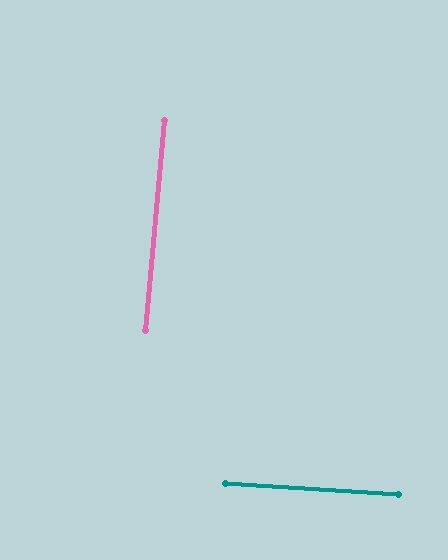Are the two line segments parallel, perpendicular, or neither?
Perpendicular — they meet at approximately 89°.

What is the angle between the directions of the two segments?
Approximately 89 degrees.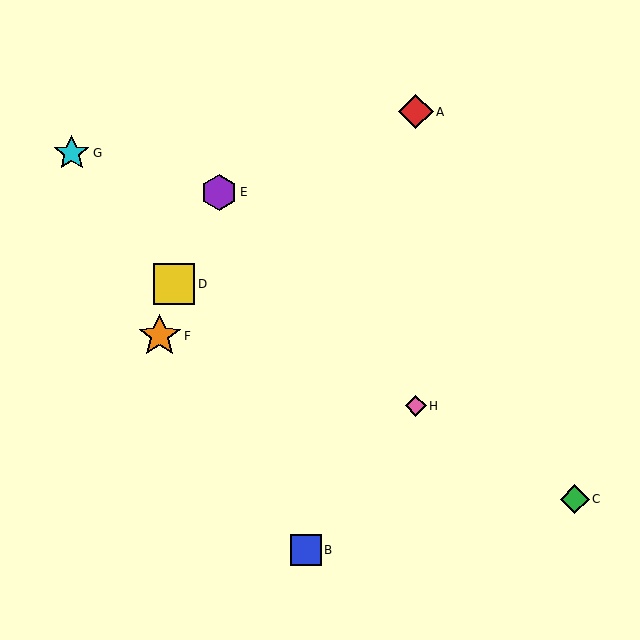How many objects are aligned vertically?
2 objects (A, H) are aligned vertically.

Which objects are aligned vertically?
Objects A, H are aligned vertically.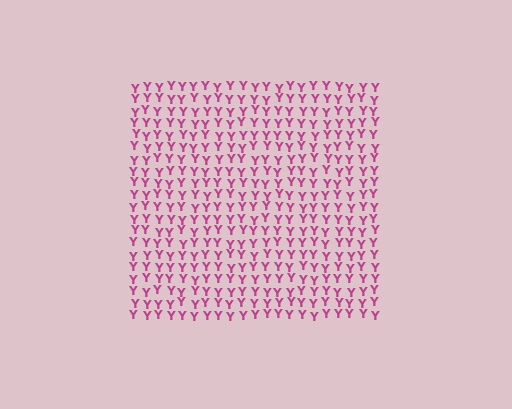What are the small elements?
The small elements are letter Y's.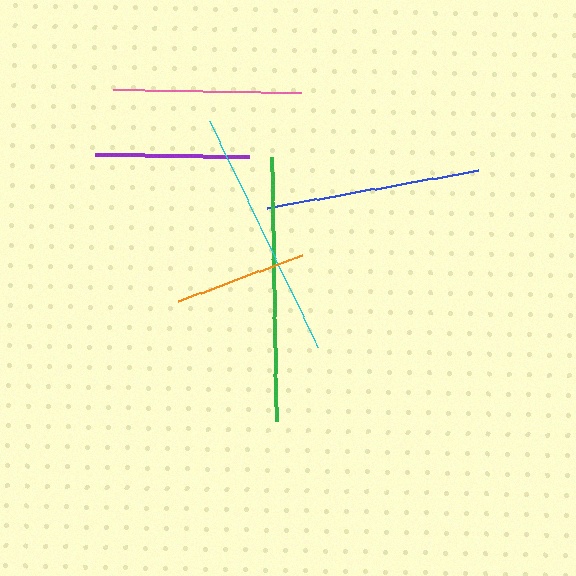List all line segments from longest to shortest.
From longest to shortest: green, cyan, blue, pink, purple, orange.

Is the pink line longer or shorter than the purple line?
The pink line is longer than the purple line.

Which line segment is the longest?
The green line is the longest at approximately 264 pixels.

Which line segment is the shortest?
The orange line is the shortest at approximately 132 pixels.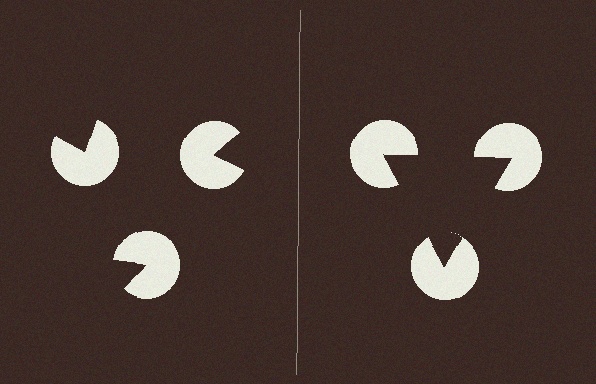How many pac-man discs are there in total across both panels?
6 — 3 on each side.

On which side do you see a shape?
An illusory triangle appears on the right side. On the left side the wedge cuts are rotated, so no coherent shape forms.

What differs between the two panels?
The pac-man discs are positioned identically on both sides; only the wedge orientations differ. On the right they align to a triangle; on the left they are misaligned.